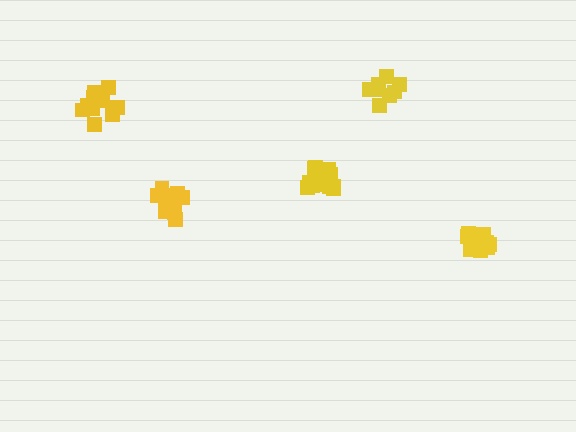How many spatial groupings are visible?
There are 5 spatial groupings.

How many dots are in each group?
Group 1: 14 dots, Group 2: 10 dots, Group 3: 10 dots, Group 4: 10 dots, Group 5: 11 dots (55 total).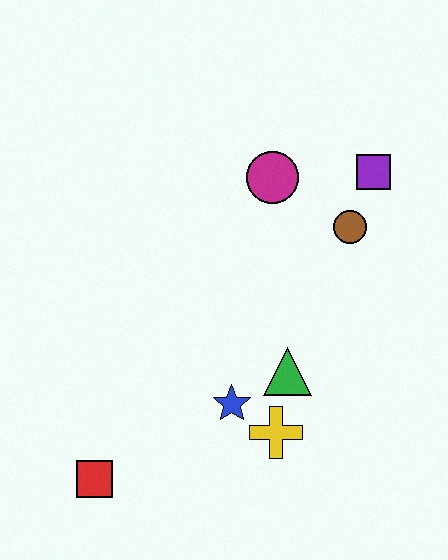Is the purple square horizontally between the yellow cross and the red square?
No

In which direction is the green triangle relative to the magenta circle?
The green triangle is below the magenta circle.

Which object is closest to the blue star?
The yellow cross is closest to the blue star.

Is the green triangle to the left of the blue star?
No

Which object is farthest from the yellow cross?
The purple square is farthest from the yellow cross.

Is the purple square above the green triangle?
Yes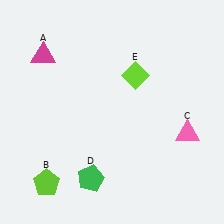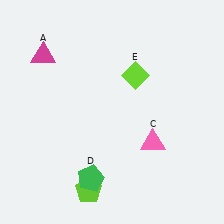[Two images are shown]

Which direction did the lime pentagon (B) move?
The lime pentagon (B) moved right.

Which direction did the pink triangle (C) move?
The pink triangle (C) moved left.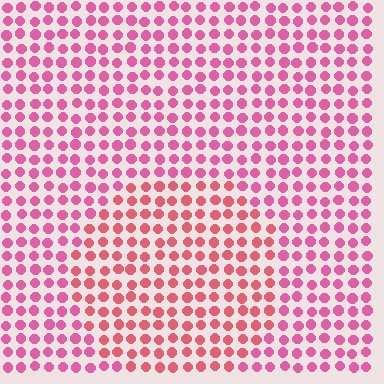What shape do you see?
I see a circle.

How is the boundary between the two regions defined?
The boundary is defined purely by a slight shift in hue (about 23 degrees). Spacing, size, and orientation are identical on both sides.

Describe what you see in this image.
The image is filled with small pink elements in a uniform arrangement. A circle-shaped region is visible where the elements are tinted to a slightly different hue, forming a subtle color boundary.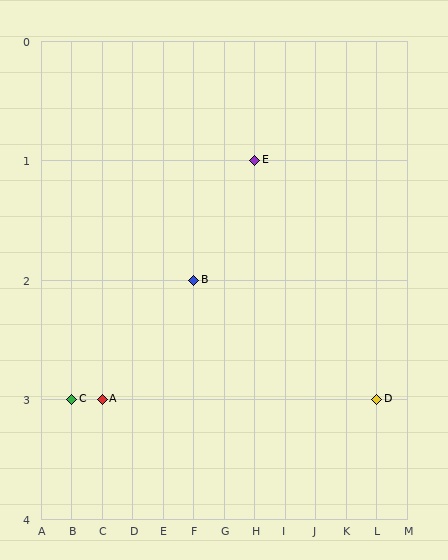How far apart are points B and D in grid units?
Points B and D are 6 columns and 1 row apart (about 6.1 grid units diagonally).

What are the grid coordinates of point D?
Point D is at grid coordinates (L, 3).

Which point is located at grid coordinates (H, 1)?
Point E is at (H, 1).